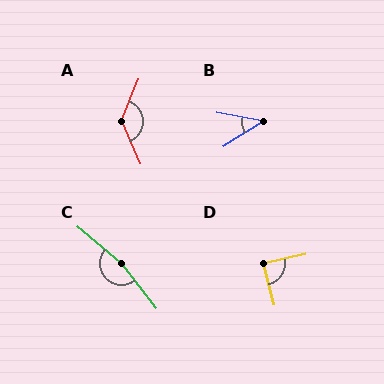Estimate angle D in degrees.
Approximately 89 degrees.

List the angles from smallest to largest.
B (43°), D (89°), A (135°), C (167°).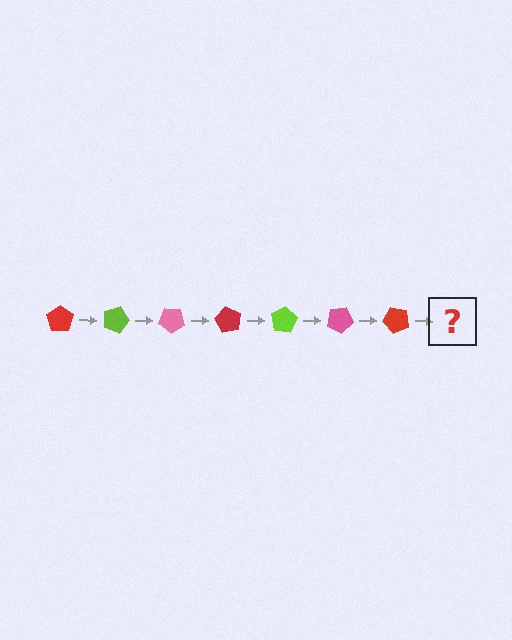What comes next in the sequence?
The next element should be a lime pentagon, rotated 140 degrees from the start.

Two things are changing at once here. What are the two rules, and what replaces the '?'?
The two rules are that it rotates 20 degrees each step and the color cycles through red, lime, and pink. The '?' should be a lime pentagon, rotated 140 degrees from the start.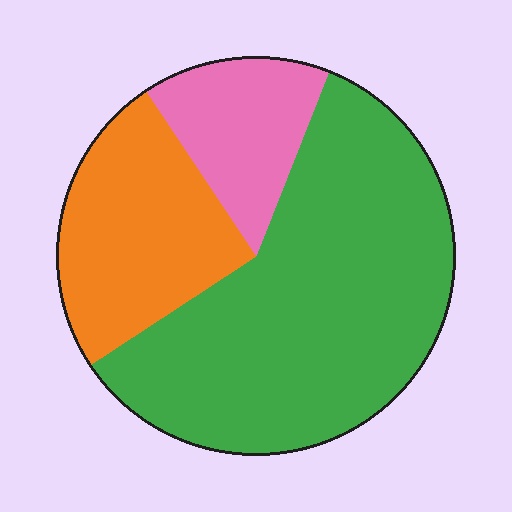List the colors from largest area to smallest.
From largest to smallest: green, orange, pink.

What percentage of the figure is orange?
Orange takes up between a sixth and a third of the figure.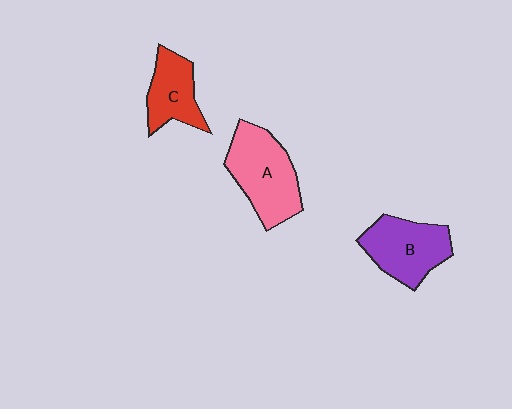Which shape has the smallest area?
Shape C (red).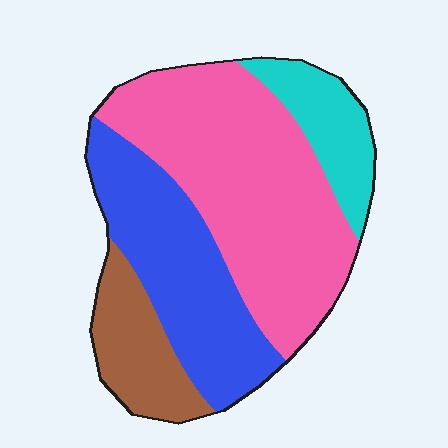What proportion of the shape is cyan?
Cyan takes up less than a sixth of the shape.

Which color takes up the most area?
Pink, at roughly 45%.